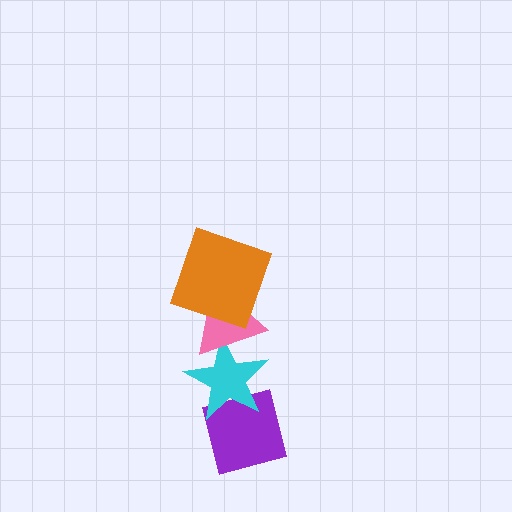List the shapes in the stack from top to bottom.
From top to bottom: the orange square, the pink triangle, the cyan star, the purple square.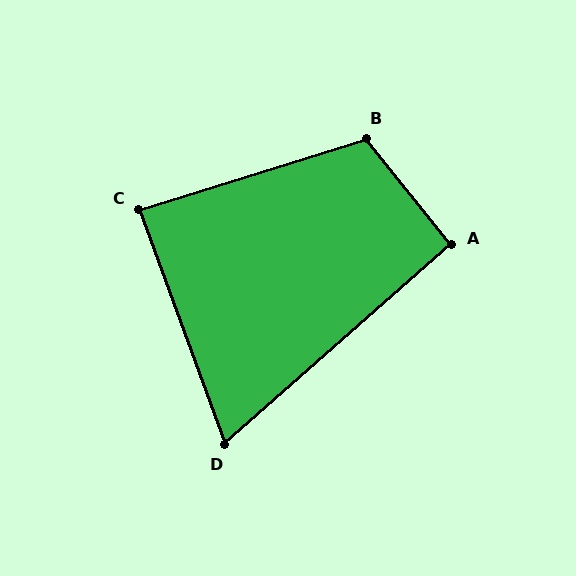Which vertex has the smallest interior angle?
D, at approximately 69 degrees.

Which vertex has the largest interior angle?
B, at approximately 111 degrees.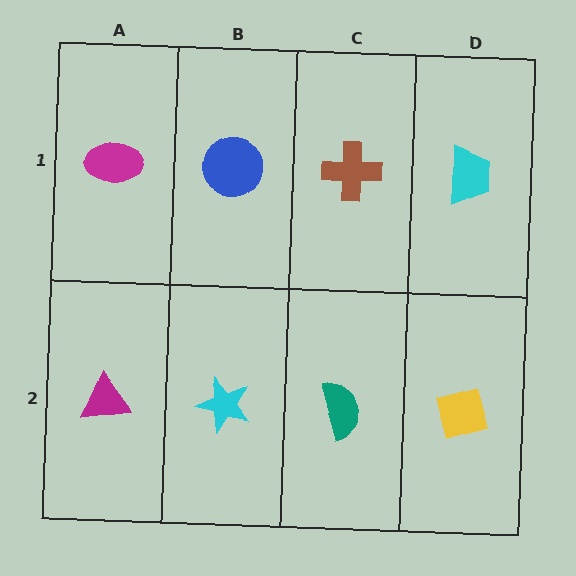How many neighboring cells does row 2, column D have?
2.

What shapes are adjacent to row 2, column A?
A magenta ellipse (row 1, column A), a cyan star (row 2, column B).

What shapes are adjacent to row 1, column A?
A magenta triangle (row 2, column A), a blue circle (row 1, column B).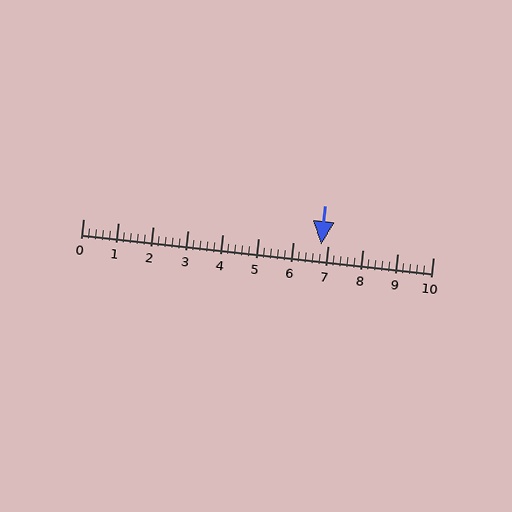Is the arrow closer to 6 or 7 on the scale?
The arrow is closer to 7.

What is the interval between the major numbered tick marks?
The major tick marks are spaced 1 units apart.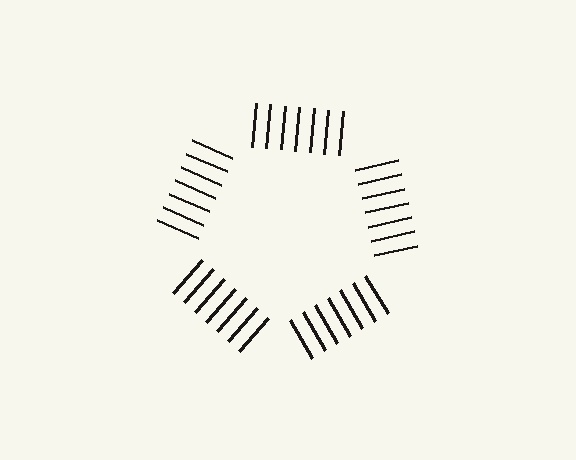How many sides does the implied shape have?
5 sides — the line-ends trace a pentagon.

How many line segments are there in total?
35 — 7 along each of the 5 edges.